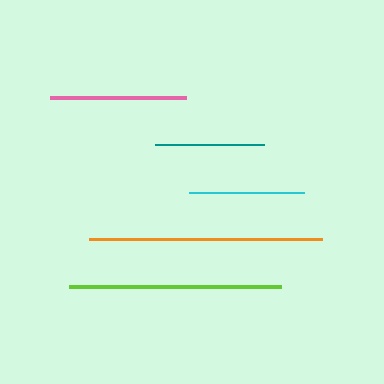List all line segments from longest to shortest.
From longest to shortest: orange, lime, pink, cyan, teal.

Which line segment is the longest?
The orange line is the longest at approximately 233 pixels.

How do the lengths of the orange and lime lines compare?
The orange and lime lines are approximately the same length.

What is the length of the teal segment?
The teal segment is approximately 110 pixels long.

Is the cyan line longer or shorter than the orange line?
The orange line is longer than the cyan line.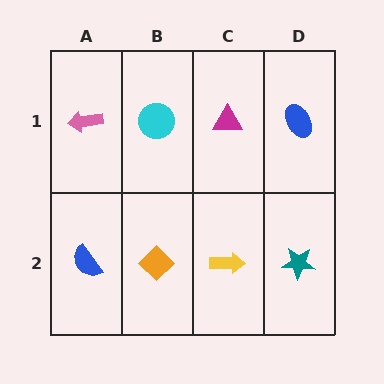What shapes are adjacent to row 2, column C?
A magenta triangle (row 1, column C), an orange diamond (row 2, column B), a teal star (row 2, column D).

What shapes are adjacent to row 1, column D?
A teal star (row 2, column D), a magenta triangle (row 1, column C).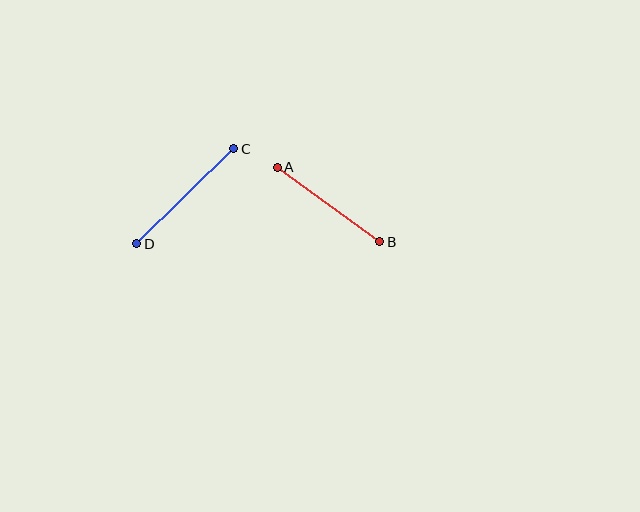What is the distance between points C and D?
The distance is approximately 136 pixels.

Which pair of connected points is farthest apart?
Points C and D are farthest apart.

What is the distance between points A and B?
The distance is approximately 127 pixels.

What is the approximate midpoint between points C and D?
The midpoint is at approximately (185, 196) pixels.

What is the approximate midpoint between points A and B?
The midpoint is at approximately (328, 204) pixels.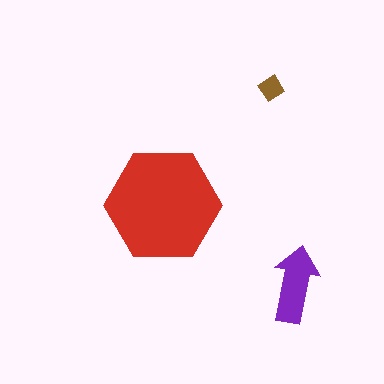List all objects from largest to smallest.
The red hexagon, the purple arrow, the brown diamond.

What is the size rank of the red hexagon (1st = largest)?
1st.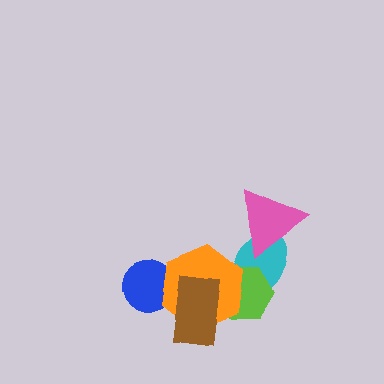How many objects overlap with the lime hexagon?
3 objects overlap with the lime hexagon.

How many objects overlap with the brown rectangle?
2 objects overlap with the brown rectangle.